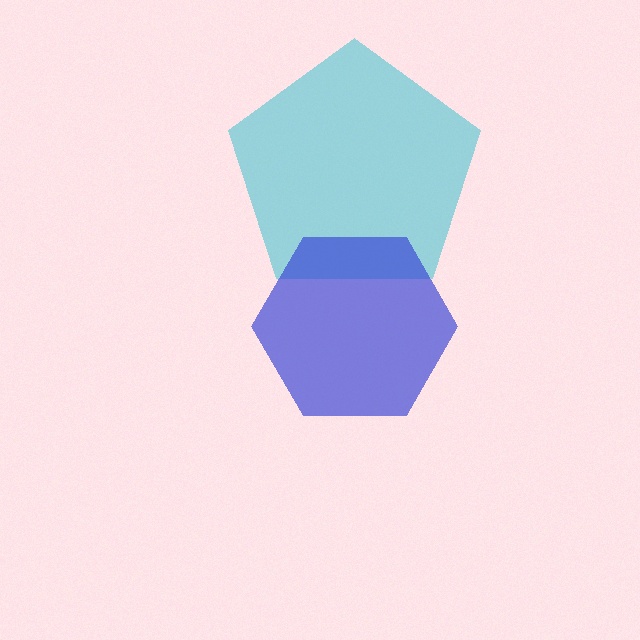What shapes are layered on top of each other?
The layered shapes are: a cyan pentagon, a blue hexagon.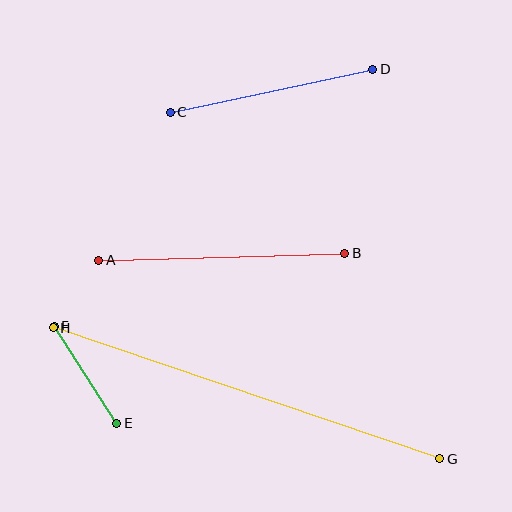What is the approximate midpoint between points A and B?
The midpoint is at approximately (222, 257) pixels.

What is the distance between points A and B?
The distance is approximately 246 pixels.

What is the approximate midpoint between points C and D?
The midpoint is at approximately (271, 91) pixels.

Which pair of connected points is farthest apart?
Points G and H are farthest apart.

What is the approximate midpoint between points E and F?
The midpoint is at approximately (85, 375) pixels.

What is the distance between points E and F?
The distance is approximately 116 pixels.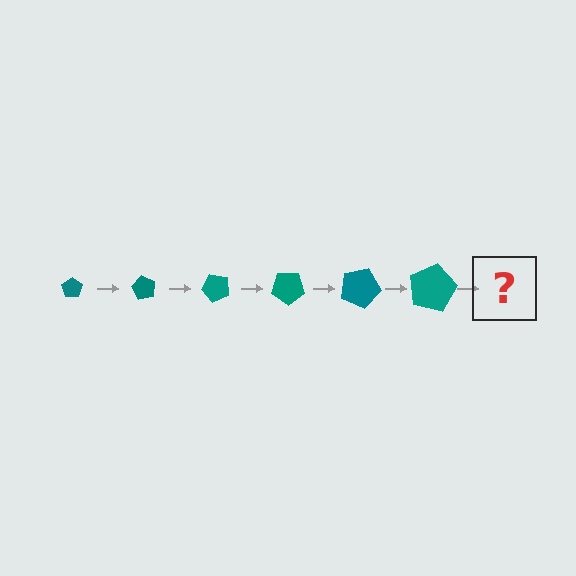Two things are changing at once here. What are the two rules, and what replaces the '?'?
The two rules are that the pentagon grows larger each step and it rotates 60 degrees each step. The '?' should be a pentagon, larger than the previous one and rotated 360 degrees from the start.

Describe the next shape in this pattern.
It should be a pentagon, larger than the previous one and rotated 360 degrees from the start.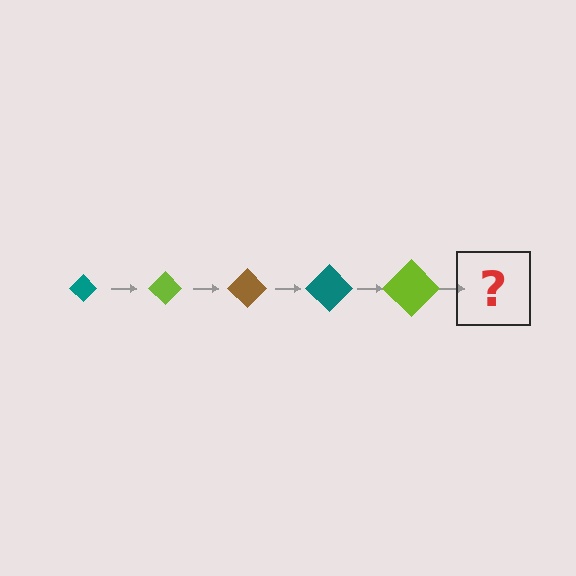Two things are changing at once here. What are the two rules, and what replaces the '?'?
The two rules are that the diamond grows larger each step and the color cycles through teal, lime, and brown. The '?' should be a brown diamond, larger than the previous one.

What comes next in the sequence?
The next element should be a brown diamond, larger than the previous one.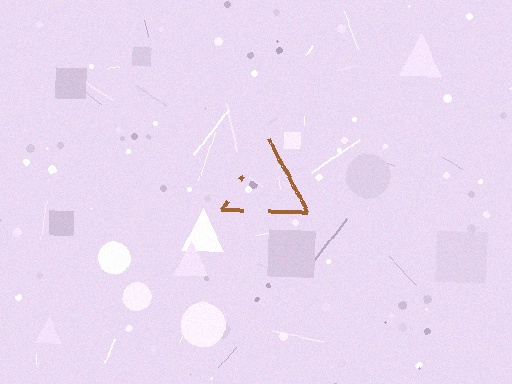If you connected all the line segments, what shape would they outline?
They would outline a triangle.